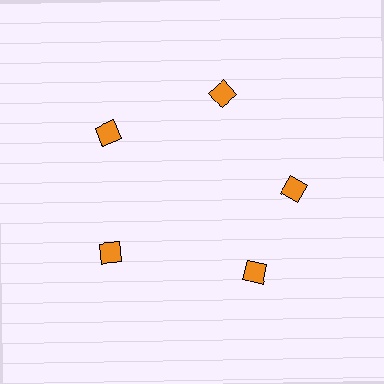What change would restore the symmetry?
The symmetry would be restored by rotating it back into even spacing with its neighbors so that all 5 diamonds sit at equal angles and equal distance from the center.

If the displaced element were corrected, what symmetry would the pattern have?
It would have 5-fold rotational symmetry — the pattern would map onto itself every 72 degrees.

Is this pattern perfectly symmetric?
No. The 5 orange diamonds are arranged in a ring, but one element near the 5 o'clock position is rotated out of alignment along the ring, breaking the 5-fold rotational symmetry.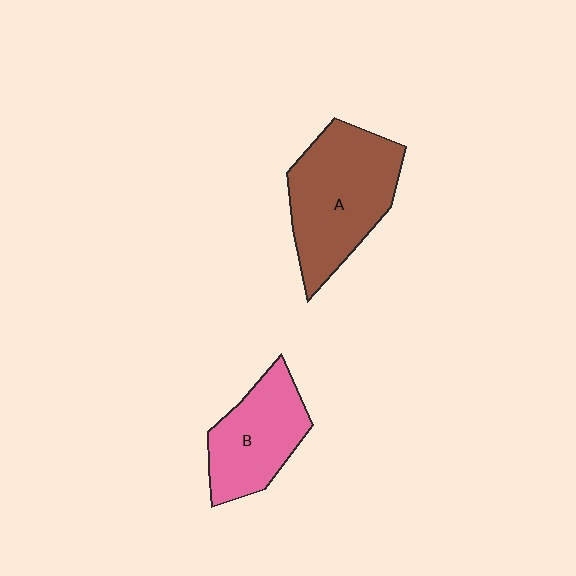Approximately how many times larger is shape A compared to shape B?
Approximately 1.4 times.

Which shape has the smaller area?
Shape B (pink).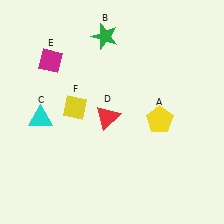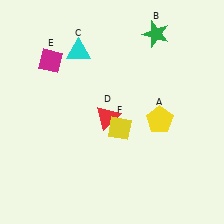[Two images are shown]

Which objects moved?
The objects that moved are: the green star (B), the cyan triangle (C), the yellow diamond (F).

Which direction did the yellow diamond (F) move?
The yellow diamond (F) moved right.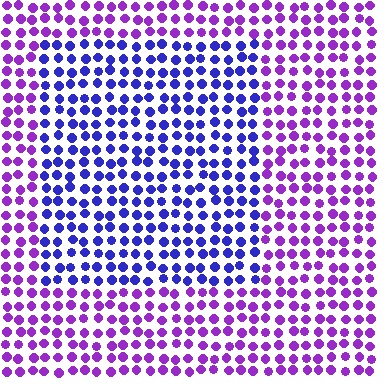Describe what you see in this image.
The image is filled with small purple elements in a uniform arrangement. A rectangle-shaped region is visible where the elements are tinted to a slightly different hue, forming a subtle color boundary.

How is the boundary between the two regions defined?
The boundary is defined purely by a slight shift in hue (about 41 degrees). Spacing, size, and orientation are identical on both sides.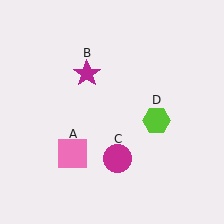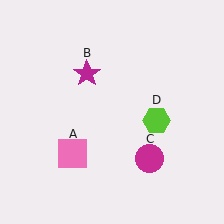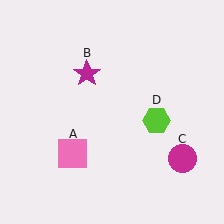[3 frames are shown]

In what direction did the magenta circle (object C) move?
The magenta circle (object C) moved right.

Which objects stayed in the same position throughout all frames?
Pink square (object A) and magenta star (object B) and lime hexagon (object D) remained stationary.